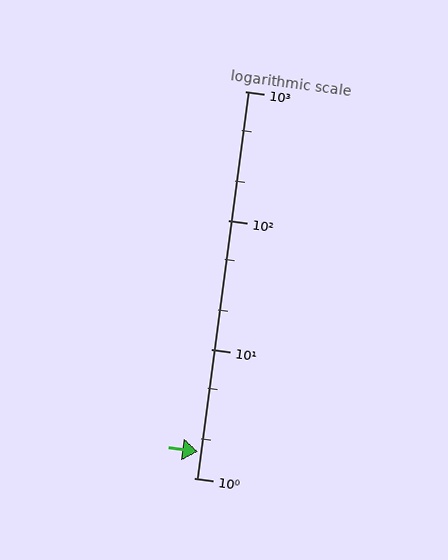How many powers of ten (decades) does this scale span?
The scale spans 3 decades, from 1 to 1000.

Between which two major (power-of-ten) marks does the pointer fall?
The pointer is between 1 and 10.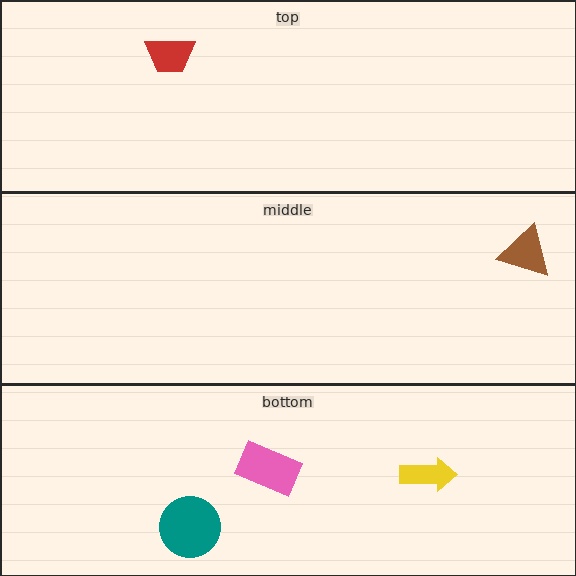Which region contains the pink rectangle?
The bottom region.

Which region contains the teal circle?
The bottom region.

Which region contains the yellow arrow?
The bottom region.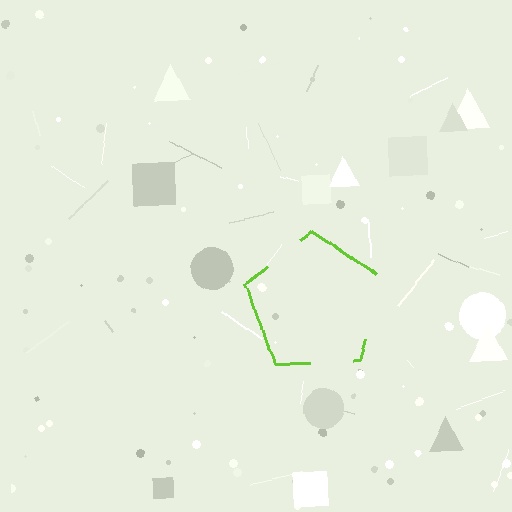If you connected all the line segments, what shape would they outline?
They would outline a pentagon.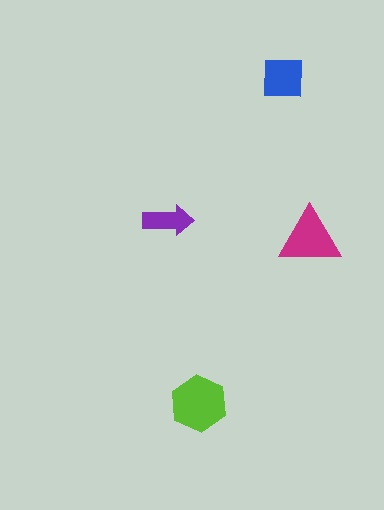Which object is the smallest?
The purple arrow.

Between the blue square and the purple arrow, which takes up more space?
The blue square.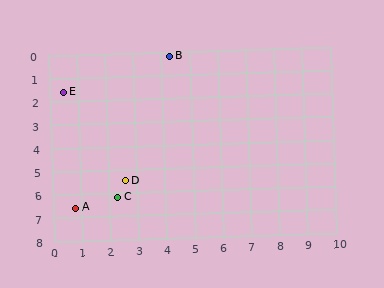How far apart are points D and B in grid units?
Points D and B are about 5.6 grid units apart.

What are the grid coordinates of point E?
Point E is at approximately (0.5, 1.6).